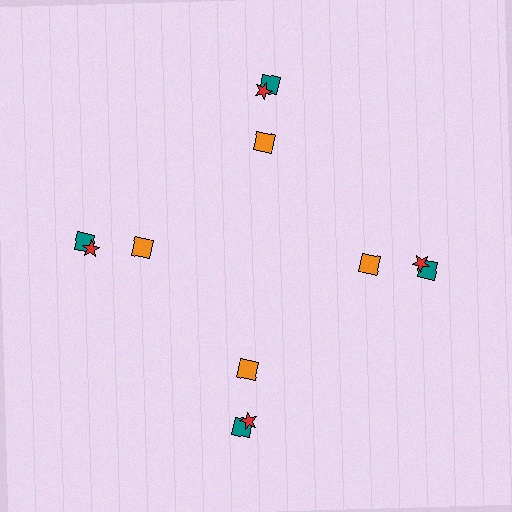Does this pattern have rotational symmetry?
Yes, this pattern has 4-fold rotational symmetry. It looks the same after rotating 90 degrees around the center.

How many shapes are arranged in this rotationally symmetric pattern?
There are 12 shapes, arranged in 4 groups of 3.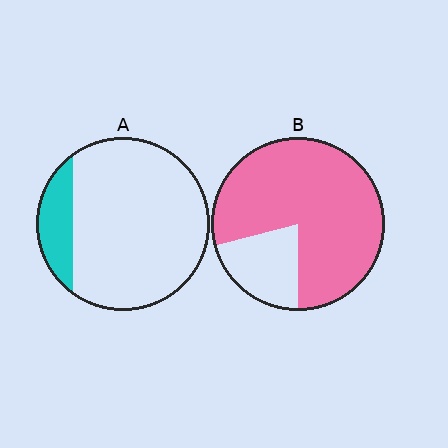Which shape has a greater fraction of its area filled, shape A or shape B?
Shape B.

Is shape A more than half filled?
No.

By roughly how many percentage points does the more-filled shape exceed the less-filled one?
By roughly 65 percentage points (B over A).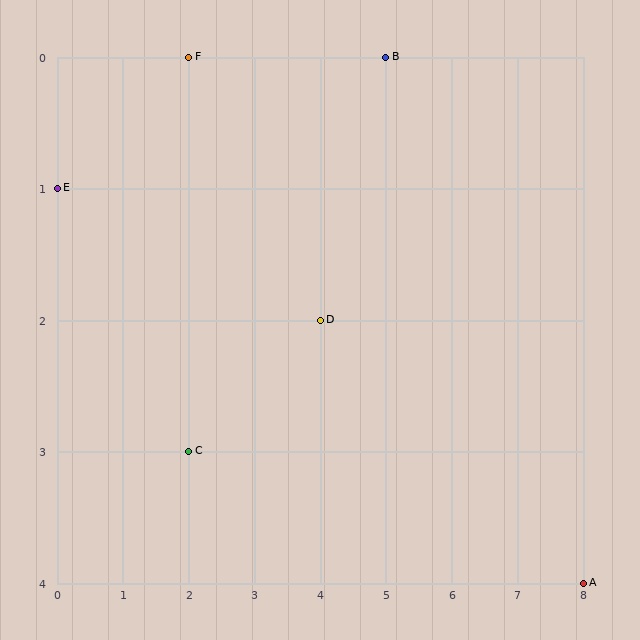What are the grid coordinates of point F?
Point F is at grid coordinates (2, 0).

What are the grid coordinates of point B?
Point B is at grid coordinates (5, 0).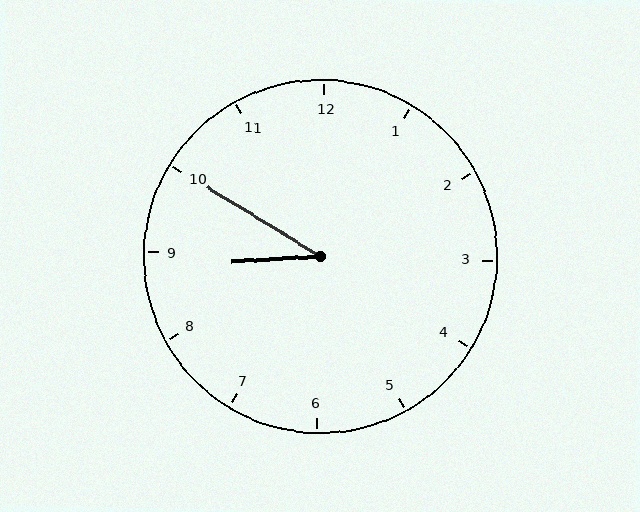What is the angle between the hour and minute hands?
Approximately 35 degrees.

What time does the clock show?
8:50.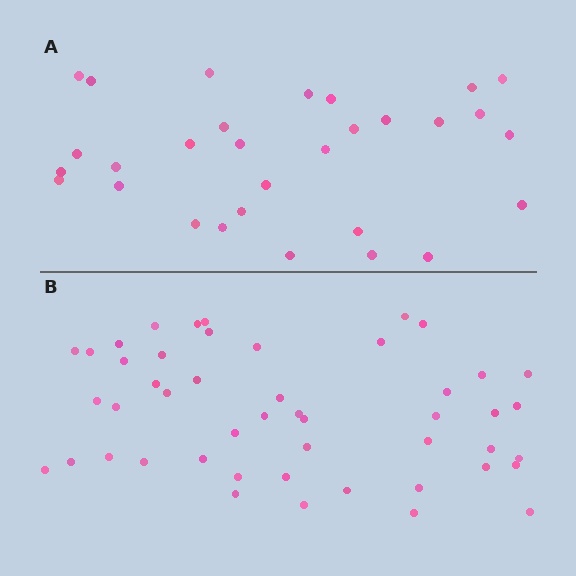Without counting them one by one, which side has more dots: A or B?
Region B (the bottom region) has more dots.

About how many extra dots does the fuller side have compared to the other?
Region B has approximately 20 more dots than region A.